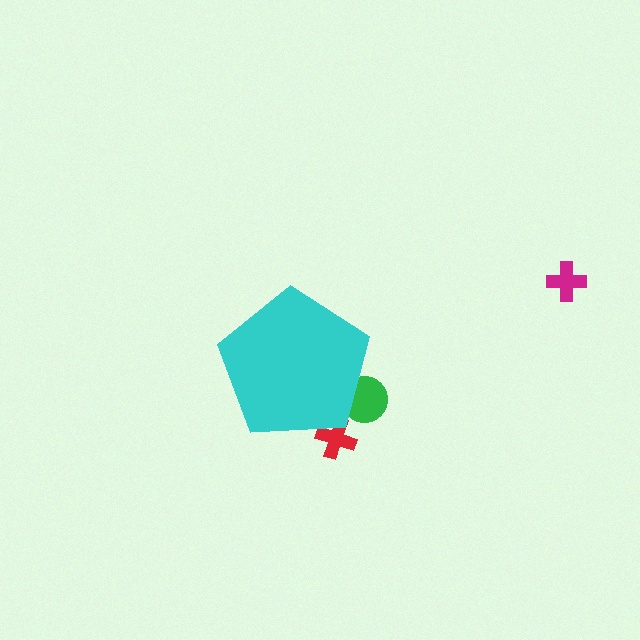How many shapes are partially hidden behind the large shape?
2 shapes are partially hidden.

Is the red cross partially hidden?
Yes, the red cross is partially hidden behind the cyan pentagon.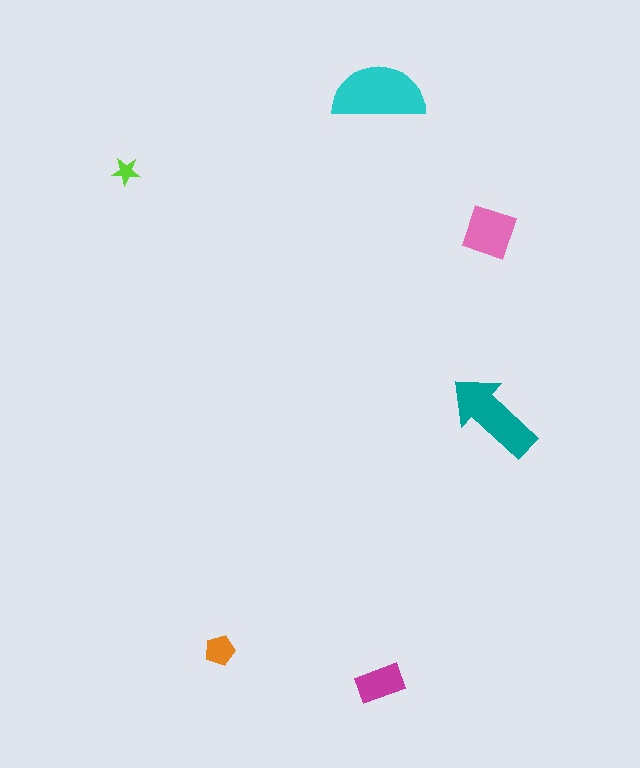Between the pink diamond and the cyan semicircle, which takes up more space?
The cyan semicircle.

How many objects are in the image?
There are 6 objects in the image.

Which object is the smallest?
The lime star.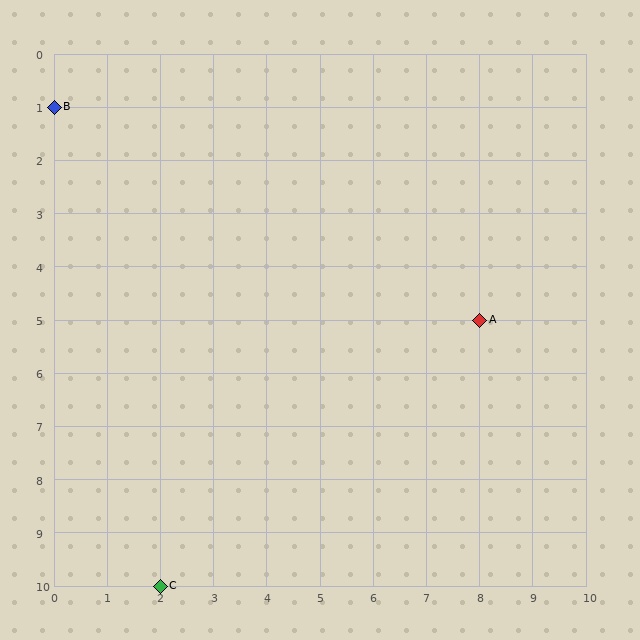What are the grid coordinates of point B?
Point B is at grid coordinates (0, 1).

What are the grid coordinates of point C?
Point C is at grid coordinates (2, 10).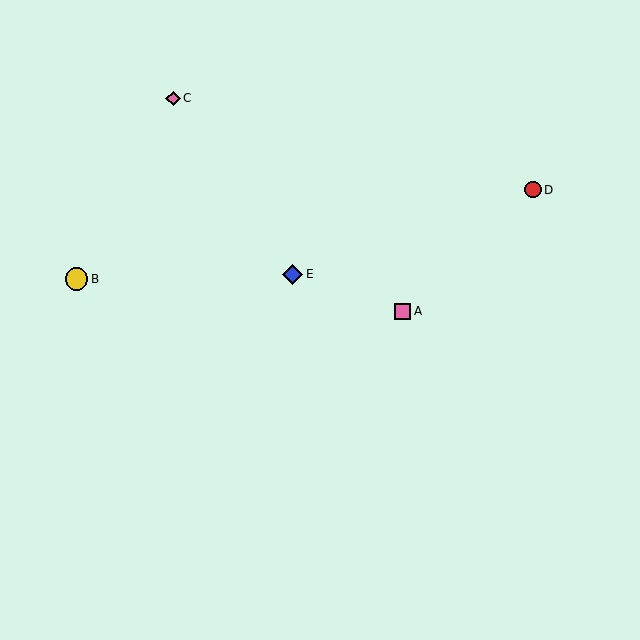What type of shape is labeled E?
Shape E is a blue diamond.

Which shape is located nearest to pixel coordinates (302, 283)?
The blue diamond (labeled E) at (293, 274) is nearest to that location.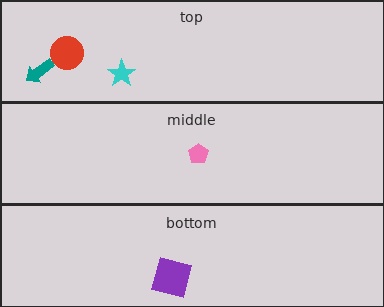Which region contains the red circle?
The top region.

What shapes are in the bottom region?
The purple square.